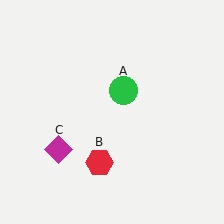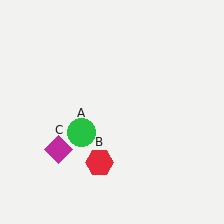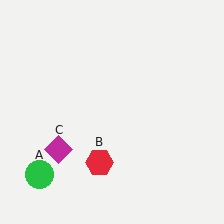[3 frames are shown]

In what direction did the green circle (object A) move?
The green circle (object A) moved down and to the left.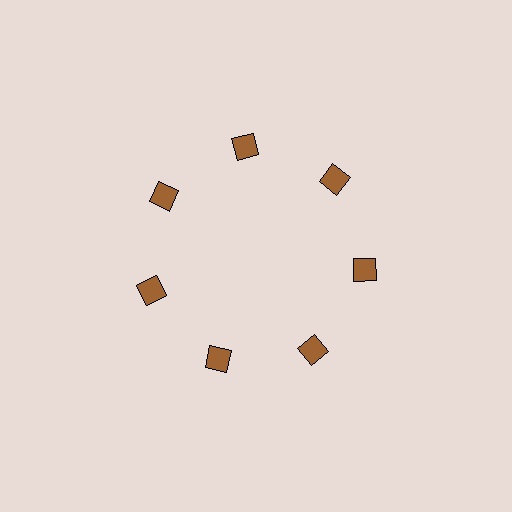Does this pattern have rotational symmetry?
Yes, this pattern has 7-fold rotational symmetry. It looks the same after rotating 51 degrees around the center.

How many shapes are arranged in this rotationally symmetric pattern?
There are 7 shapes, arranged in 7 groups of 1.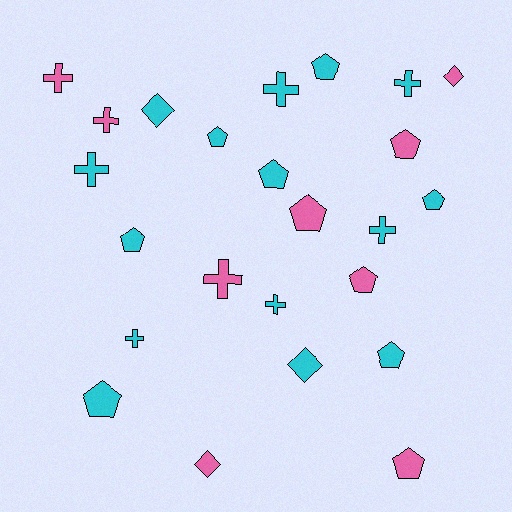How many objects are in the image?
There are 24 objects.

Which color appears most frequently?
Cyan, with 15 objects.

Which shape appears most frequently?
Pentagon, with 11 objects.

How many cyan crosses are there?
There are 6 cyan crosses.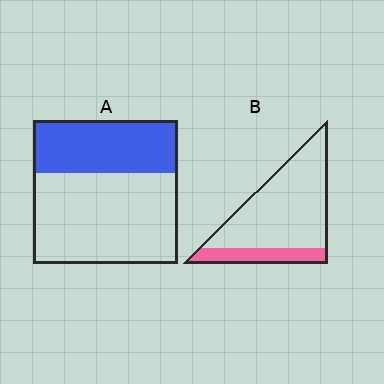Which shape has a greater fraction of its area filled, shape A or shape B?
Shape A.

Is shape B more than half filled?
No.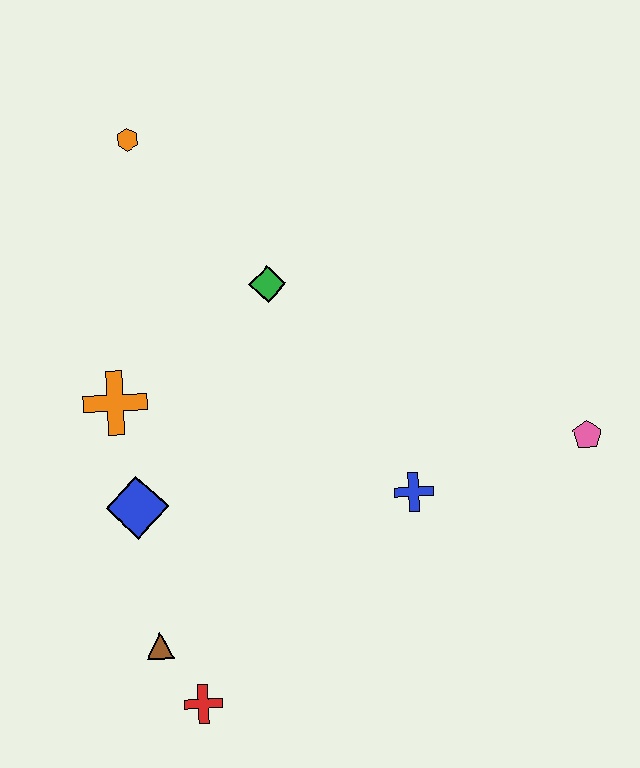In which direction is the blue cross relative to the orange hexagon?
The blue cross is below the orange hexagon.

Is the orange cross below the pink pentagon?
No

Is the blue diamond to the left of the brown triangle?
Yes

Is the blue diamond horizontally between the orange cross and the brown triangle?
Yes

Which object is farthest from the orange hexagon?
The red cross is farthest from the orange hexagon.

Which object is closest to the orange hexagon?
The green diamond is closest to the orange hexagon.